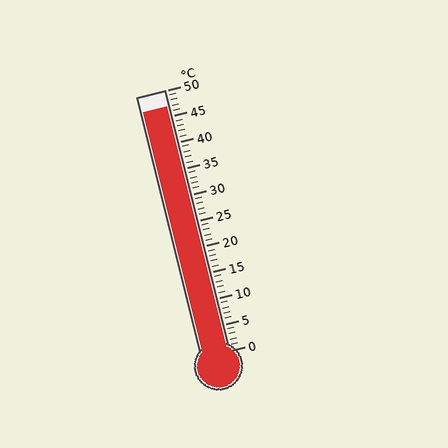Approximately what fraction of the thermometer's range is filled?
The thermometer is filled to approximately 95% of its range.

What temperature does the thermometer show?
The thermometer shows approximately 47°C.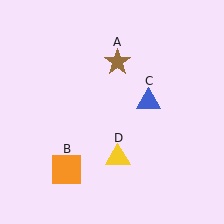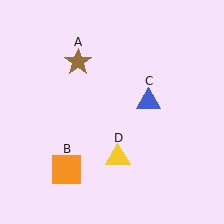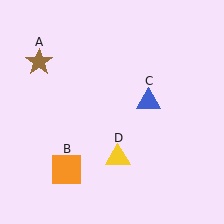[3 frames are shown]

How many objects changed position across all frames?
1 object changed position: brown star (object A).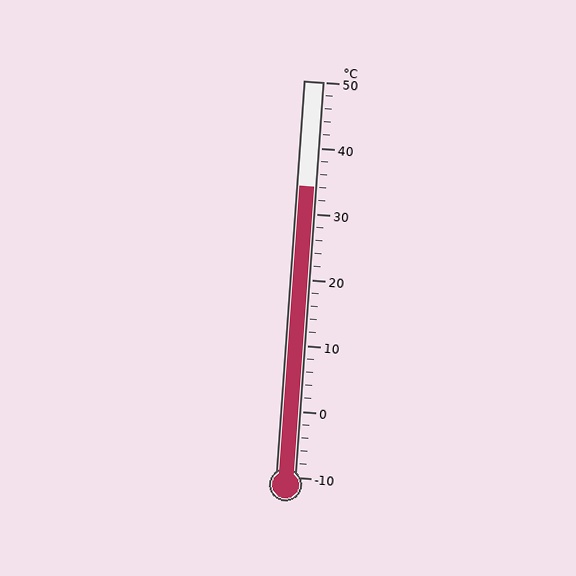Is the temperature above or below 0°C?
The temperature is above 0°C.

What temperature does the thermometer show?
The thermometer shows approximately 34°C.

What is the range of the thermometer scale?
The thermometer scale ranges from -10°C to 50°C.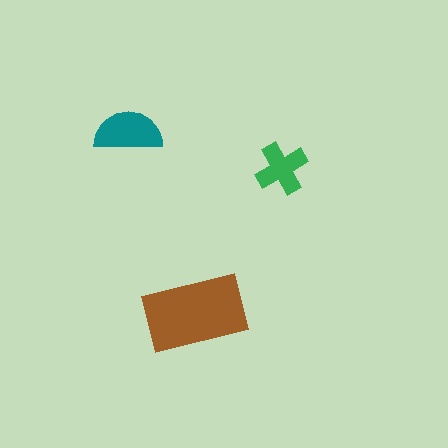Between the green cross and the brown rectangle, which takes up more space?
The brown rectangle.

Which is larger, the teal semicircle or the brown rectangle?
The brown rectangle.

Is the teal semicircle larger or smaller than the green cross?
Larger.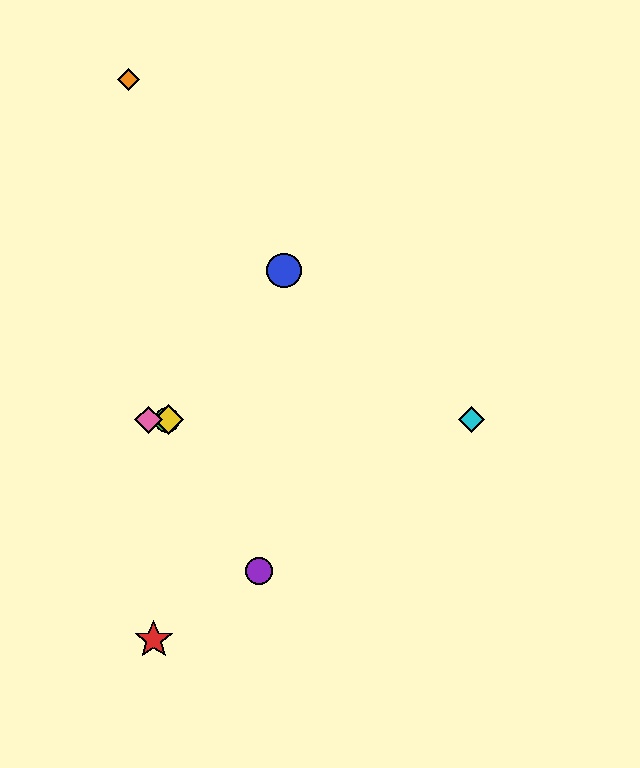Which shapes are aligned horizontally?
The green circle, the yellow diamond, the cyan diamond, the pink diamond are aligned horizontally.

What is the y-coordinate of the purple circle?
The purple circle is at y≈571.